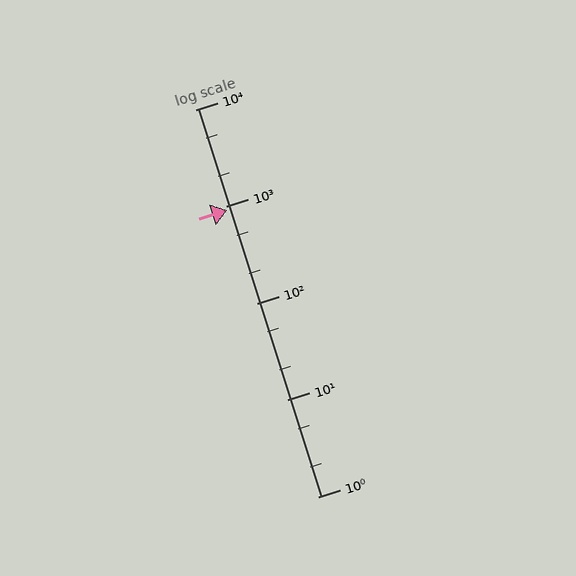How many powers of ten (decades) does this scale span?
The scale spans 4 decades, from 1 to 10000.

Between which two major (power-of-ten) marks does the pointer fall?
The pointer is between 100 and 1000.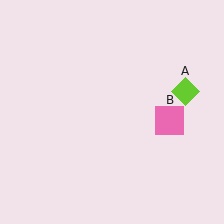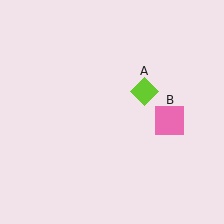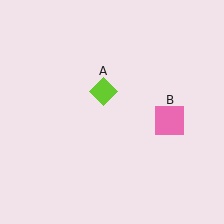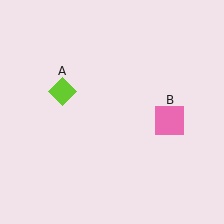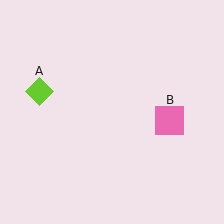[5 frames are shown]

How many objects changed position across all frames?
1 object changed position: lime diamond (object A).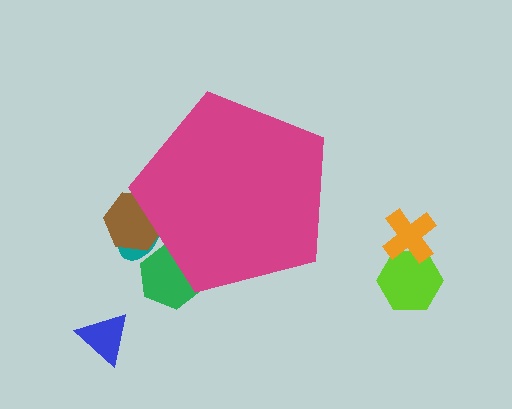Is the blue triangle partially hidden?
No, the blue triangle is fully visible.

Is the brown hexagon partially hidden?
Yes, the brown hexagon is partially hidden behind the magenta pentagon.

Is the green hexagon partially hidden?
Yes, the green hexagon is partially hidden behind the magenta pentagon.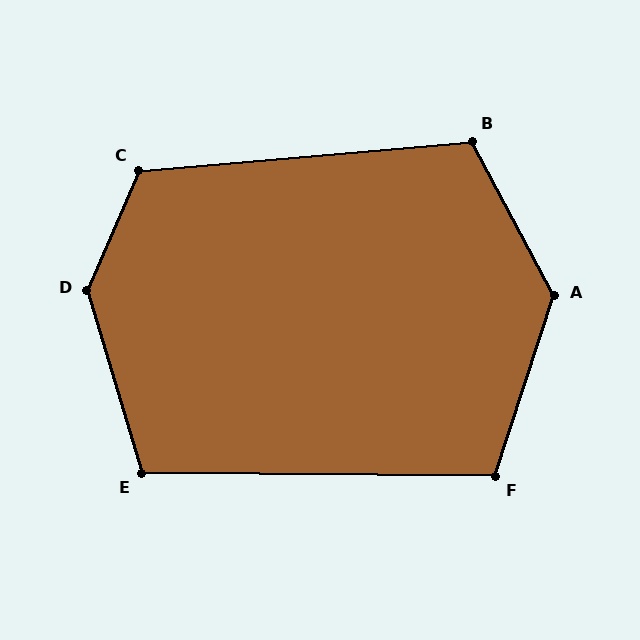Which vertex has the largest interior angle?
D, at approximately 140 degrees.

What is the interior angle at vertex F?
Approximately 107 degrees (obtuse).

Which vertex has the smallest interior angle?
E, at approximately 107 degrees.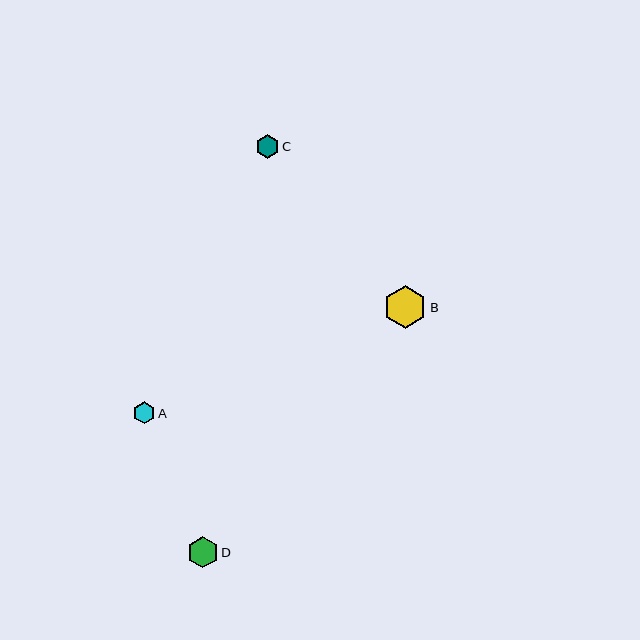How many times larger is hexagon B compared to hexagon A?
Hexagon B is approximately 2.0 times the size of hexagon A.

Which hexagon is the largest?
Hexagon B is the largest with a size of approximately 43 pixels.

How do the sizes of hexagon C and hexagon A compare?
Hexagon C and hexagon A are approximately the same size.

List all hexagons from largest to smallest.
From largest to smallest: B, D, C, A.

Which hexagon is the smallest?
Hexagon A is the smallest with a size of approximately 22 pixels.